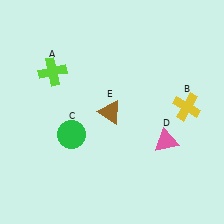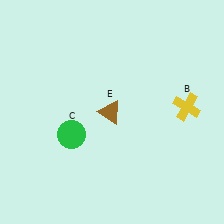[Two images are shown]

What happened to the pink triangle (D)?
The pink triangle (D) was removed in Image 2. It was in the bottom-right area of Image 1.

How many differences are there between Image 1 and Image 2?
There are 2 differences between the two images.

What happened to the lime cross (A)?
The lime cross (A) was removed in Image 2. It was in the top-left area of Image 1.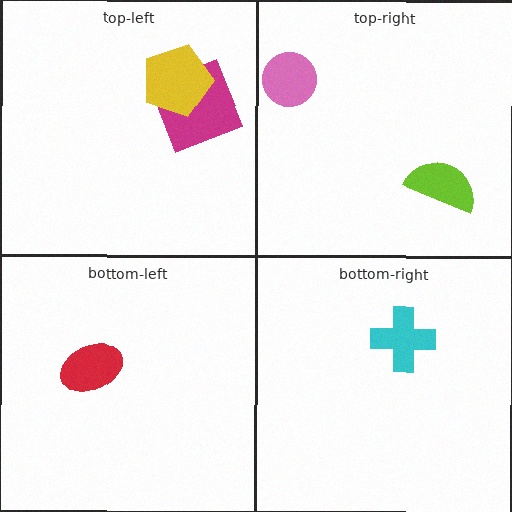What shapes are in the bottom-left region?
The red ellipse.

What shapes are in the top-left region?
The magenta square, the yellow pentagon.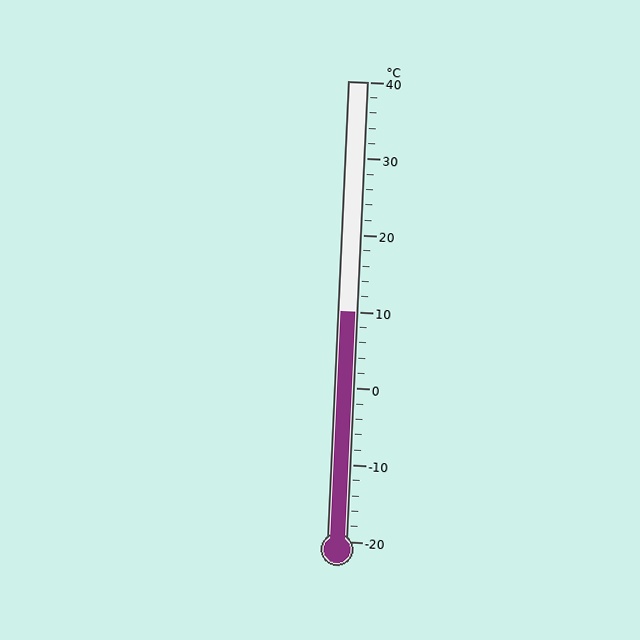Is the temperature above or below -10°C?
The temperature is above -10°C.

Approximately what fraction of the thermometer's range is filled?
The thermometer is filled to approximately 50% of its range.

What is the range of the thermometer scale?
The thermometer scale ranges from -20°C to 40°C.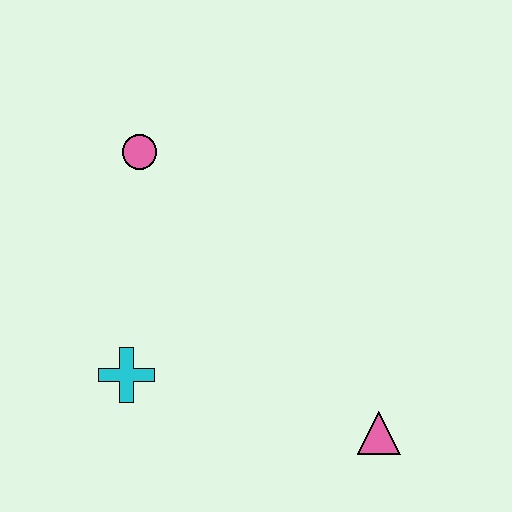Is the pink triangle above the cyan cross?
No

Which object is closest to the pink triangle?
The cyan cross is closest to the pink triangle.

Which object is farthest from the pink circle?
The pink triangle is farthest from the pink circle.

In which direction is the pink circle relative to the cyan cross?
The pink circle is above the cyan cross.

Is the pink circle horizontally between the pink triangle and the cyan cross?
Yes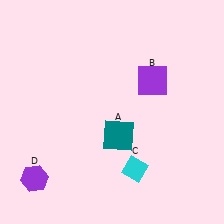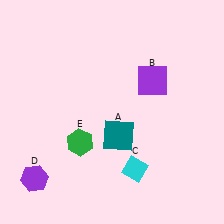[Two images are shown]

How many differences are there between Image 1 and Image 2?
There is 1 difference between the two images.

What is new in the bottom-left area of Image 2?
A green hexagon (E) was added in the bottom-left area of Image 2.